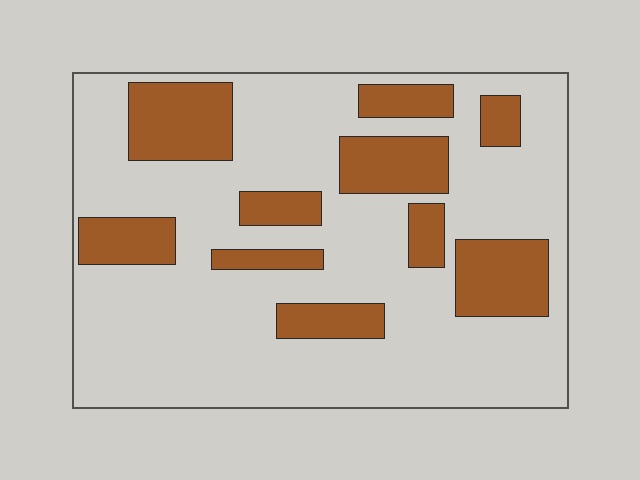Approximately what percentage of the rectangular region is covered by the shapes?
Approximately 25%.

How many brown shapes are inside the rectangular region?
10.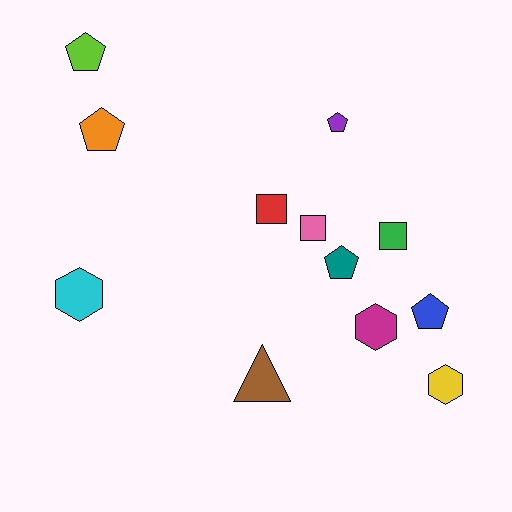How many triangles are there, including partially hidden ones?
There is 1 triangle.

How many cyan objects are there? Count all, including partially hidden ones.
There is 1 cyan object.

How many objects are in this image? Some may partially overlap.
There are 12 objects.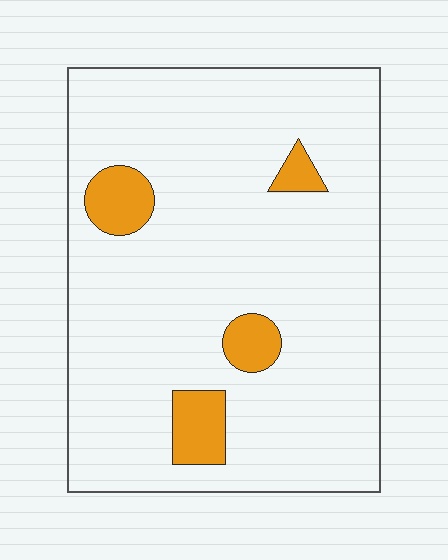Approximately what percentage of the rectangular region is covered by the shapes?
Approximately 10%.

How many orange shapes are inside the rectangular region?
4.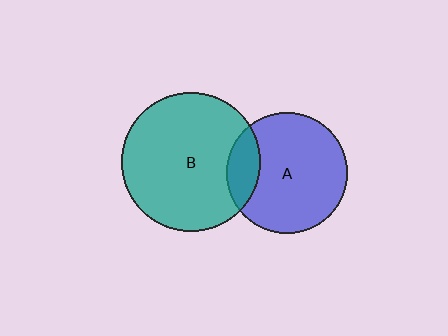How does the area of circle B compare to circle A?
Approximately 1.3 times.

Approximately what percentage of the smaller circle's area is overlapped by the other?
Approximately 15%.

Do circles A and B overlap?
Yes.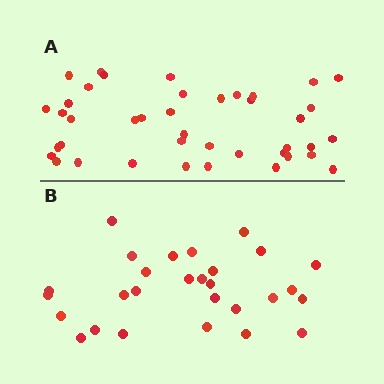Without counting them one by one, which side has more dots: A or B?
Region A (the top region) has more dots.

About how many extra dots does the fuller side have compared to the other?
Region A has approximately 15 more dots than region B.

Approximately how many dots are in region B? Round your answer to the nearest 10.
About 30 dots. (The exact count is 28, which rounds to 30.)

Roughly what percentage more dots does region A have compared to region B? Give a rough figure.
About 45% more.